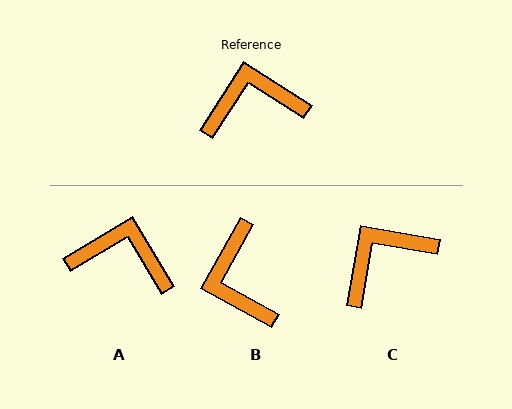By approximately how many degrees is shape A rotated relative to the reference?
Approximately 26 degrees clockwise.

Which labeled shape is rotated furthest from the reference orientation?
B, about 93 degrees away.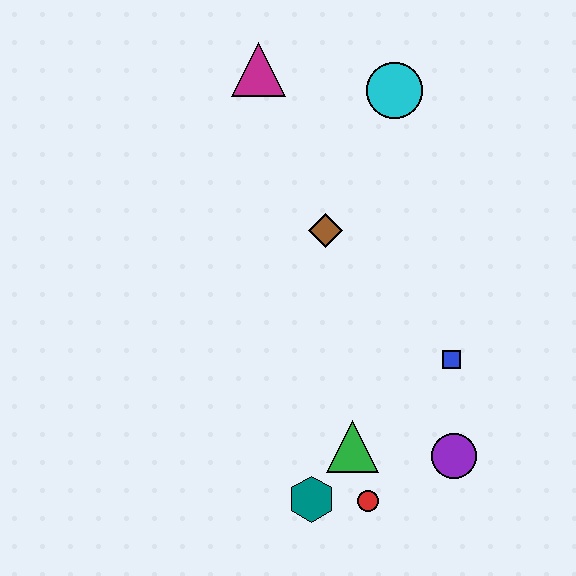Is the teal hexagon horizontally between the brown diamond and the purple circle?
No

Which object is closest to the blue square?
The purple circle is closest to the blue square.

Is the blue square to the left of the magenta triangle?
No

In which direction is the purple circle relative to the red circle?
The purple circle is to the right of the red circle.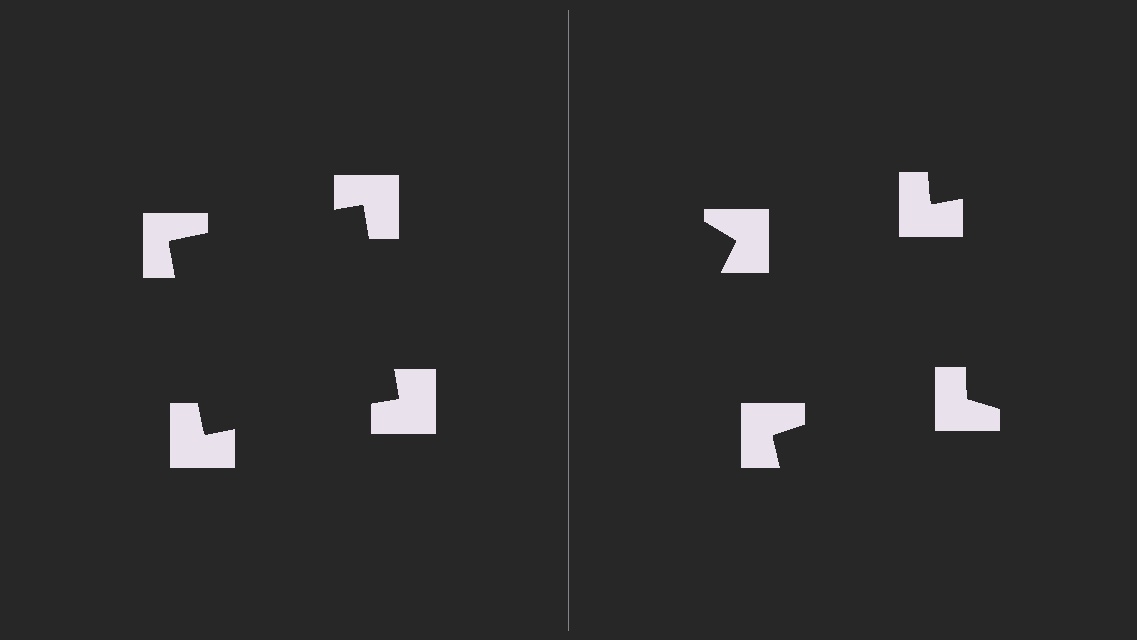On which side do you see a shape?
An illusory square appears on the left side. On the right side the wedge cuts are rotated, so no coherent shape forms.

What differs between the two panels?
The notched squares are positioned identically on both sides; only the wedge orientations differ. On the left they align to a square; on the right they are misaligned.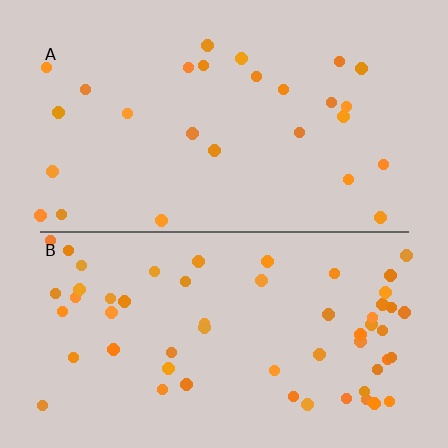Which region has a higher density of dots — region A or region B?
B (the bottom).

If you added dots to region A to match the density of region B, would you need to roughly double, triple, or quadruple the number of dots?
Approximately double.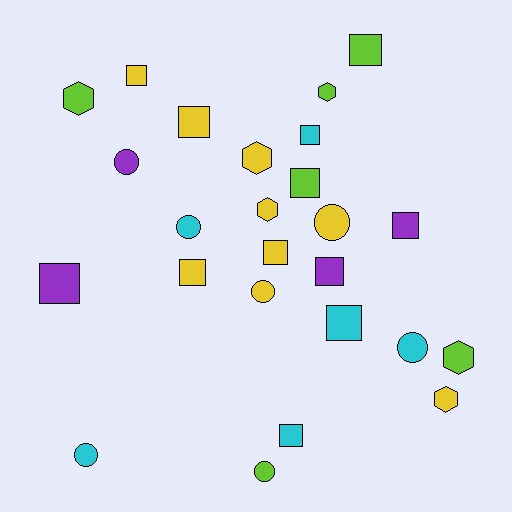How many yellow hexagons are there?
There are 3 yellow hexagons.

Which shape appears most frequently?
Square, with 12 objects.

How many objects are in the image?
There are 25 objects.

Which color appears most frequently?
Yellow, with 9 objects.